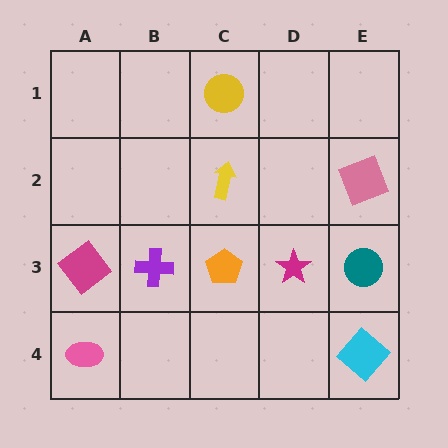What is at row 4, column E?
A cyan diamond.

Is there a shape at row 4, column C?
No, that cell is empty.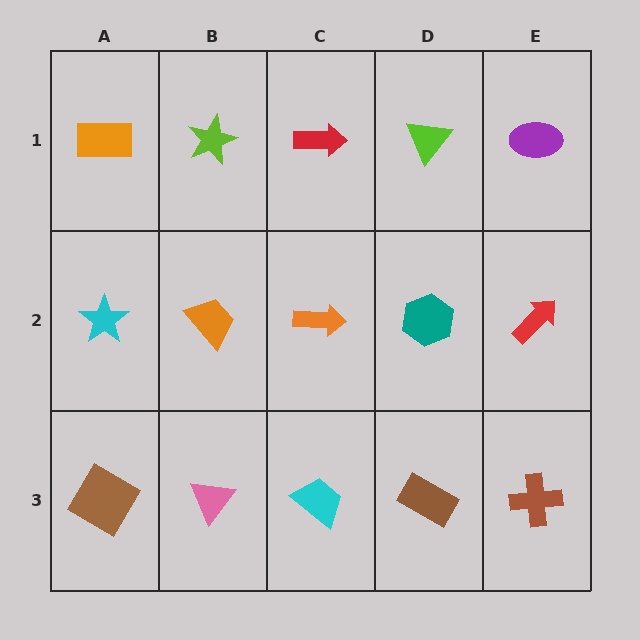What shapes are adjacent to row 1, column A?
A cyan star (row 2, column A), a lime star (row 1, column B).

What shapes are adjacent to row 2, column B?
A lime star (row 1, column B), a pink triangle (row 3, column B), a cyan star (row 2, column A), an orange arrow (row 2, column C).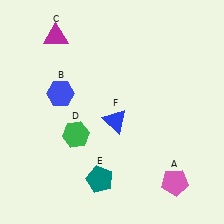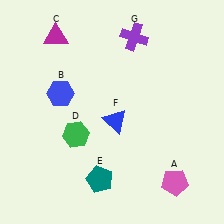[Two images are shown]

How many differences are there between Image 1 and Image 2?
There is 1 difference between the two images.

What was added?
A purple cross (G) was added in Image 2.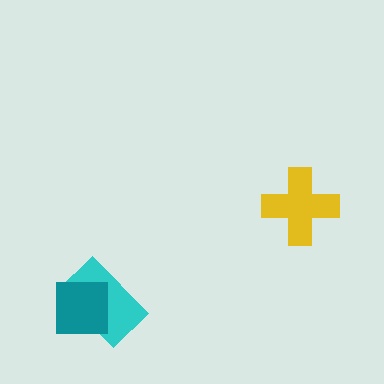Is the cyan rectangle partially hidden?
Yes, it is partially covered by another shape.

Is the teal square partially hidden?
No, no other shape covers it.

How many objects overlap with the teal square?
1 object overlaps with the teal square.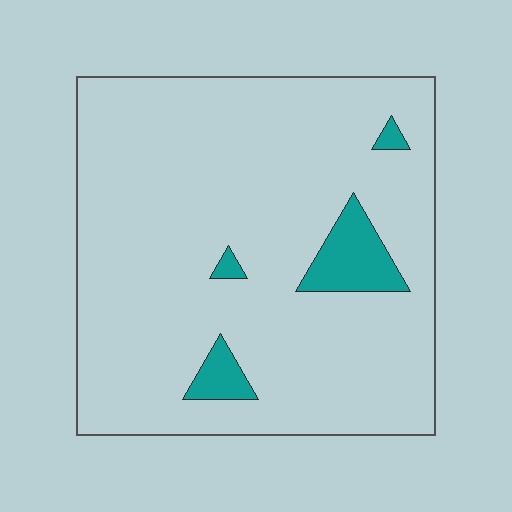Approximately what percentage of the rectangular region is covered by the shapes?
Approximately 10%.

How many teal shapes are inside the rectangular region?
4.